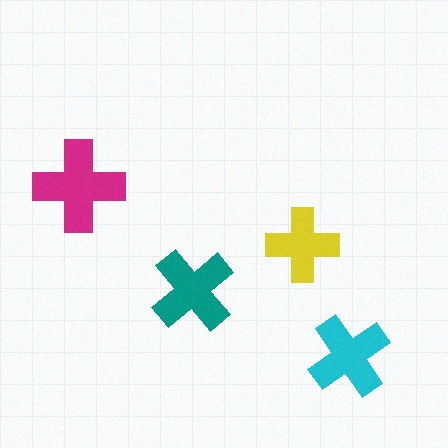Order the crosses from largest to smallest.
the magenta one, the teal one, the cyan one, the yellow one.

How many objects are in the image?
There are 4 objects in the image.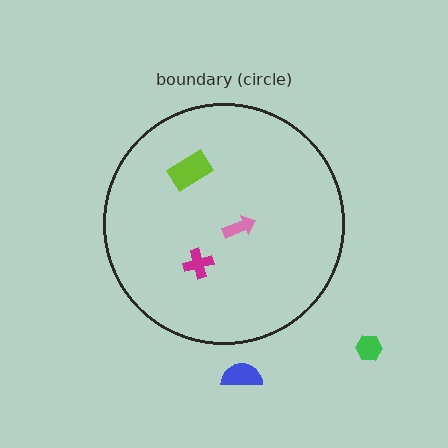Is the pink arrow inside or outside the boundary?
Inside.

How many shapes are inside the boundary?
3 inside, 2 outside.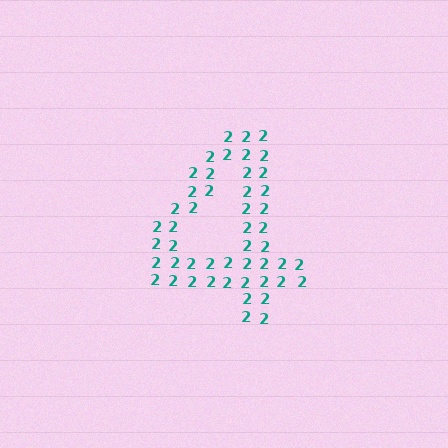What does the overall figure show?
The overall figure shows the digit 4.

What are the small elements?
The small elements are digit 2's.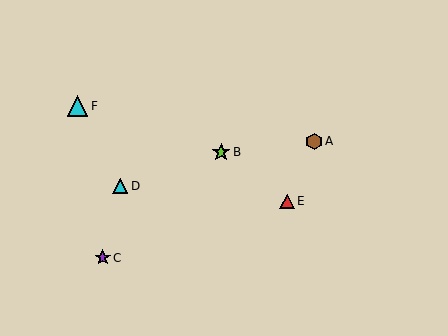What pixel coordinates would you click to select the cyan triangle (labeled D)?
Click at (120, 186) to select the cyan triangle D.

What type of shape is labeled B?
Shape B is a lime star.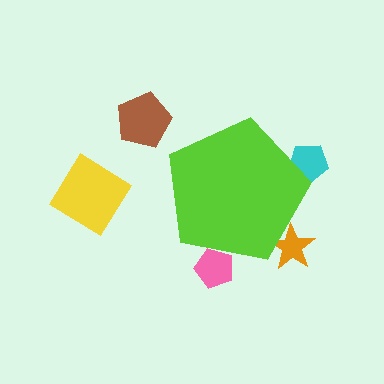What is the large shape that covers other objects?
A lime pentagon.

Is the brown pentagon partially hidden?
No, the brown pentagon is fully visible.